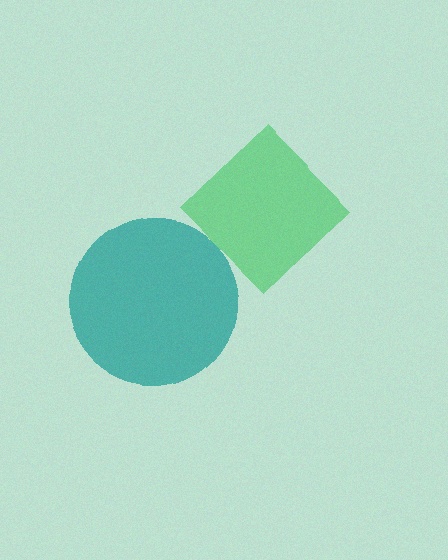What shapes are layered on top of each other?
The layered shapes are: a green diamond, a teal circle.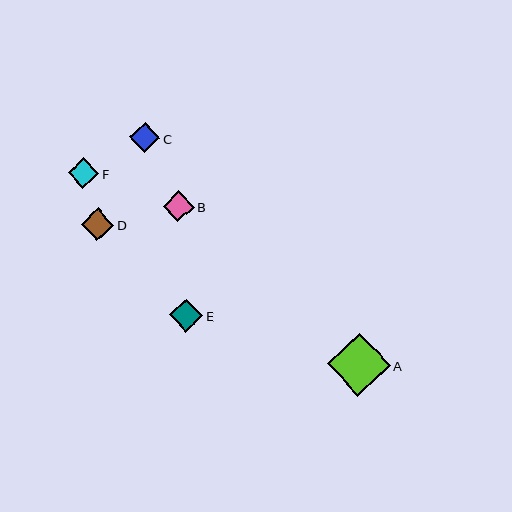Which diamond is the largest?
Diamond A is the largest with a size of approximately 63 pixels.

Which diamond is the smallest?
Diamond C is the smallest with a size of approximately 30 pixels.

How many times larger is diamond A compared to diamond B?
Diamond A is approximately 2.0 times the size of diamond B.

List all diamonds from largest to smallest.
From largest to smallest: A, E, D, B, F, C.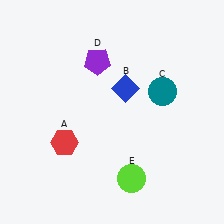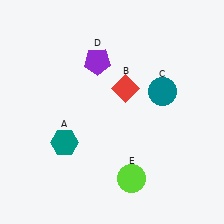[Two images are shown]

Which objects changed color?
A changed from red to teal. B changed from blue to red.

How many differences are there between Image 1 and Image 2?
There are 2 differences between the two images.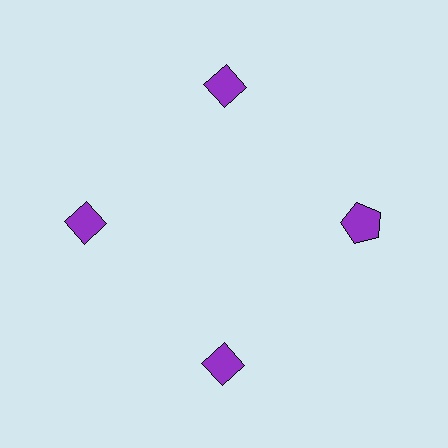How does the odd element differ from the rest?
It has a different shape: pentagon instead of diamond.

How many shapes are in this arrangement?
There are 4 shapes arranged in a ring pattern.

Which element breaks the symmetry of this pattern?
The purple pentagon at roughly the 3 o'clock position breaks the symmetry. All other shapes are purple diamonds.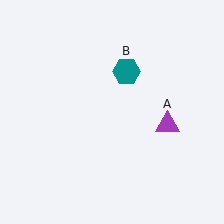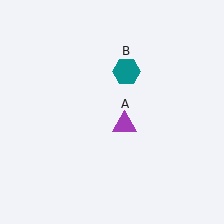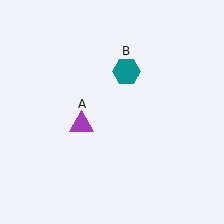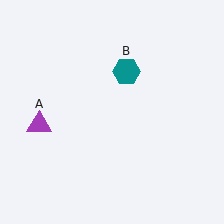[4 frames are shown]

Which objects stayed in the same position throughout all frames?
Teal hexagon (object B) remained stationary.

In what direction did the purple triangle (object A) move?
The purple triangle (object A) moved left.